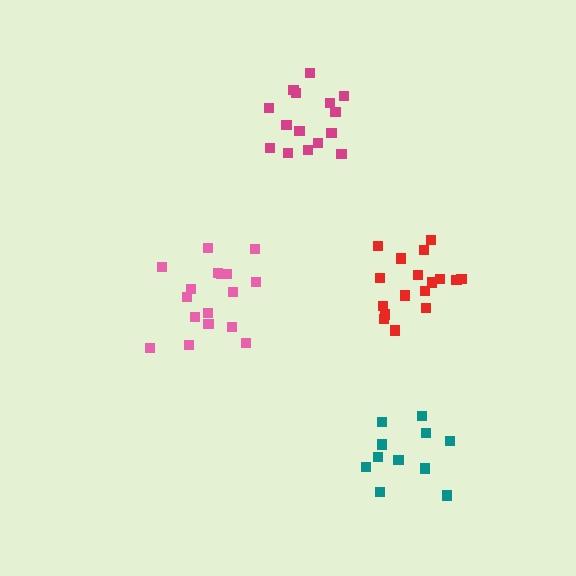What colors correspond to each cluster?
The clusters are colored: teal, pink, magenta, red.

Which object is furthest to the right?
The red cluster is rightmost.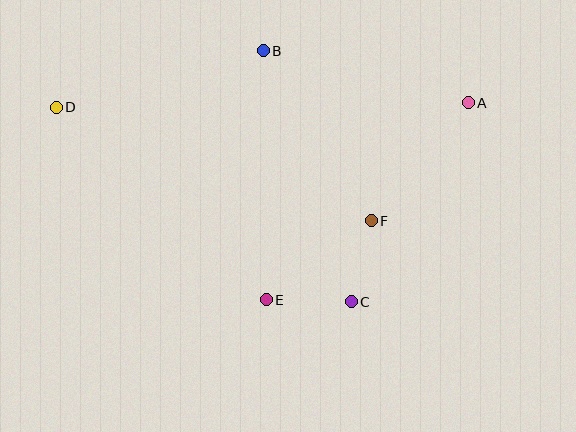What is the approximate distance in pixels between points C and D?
The distance between C and D is approximately 353 pixels.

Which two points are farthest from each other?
Points A and D are farthest from each other.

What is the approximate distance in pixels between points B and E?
The distance between B and E is approximately 249 pixels.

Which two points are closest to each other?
Points C and F are closest to each other.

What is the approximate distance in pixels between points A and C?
The distance between A and C is approximately 230 pixels.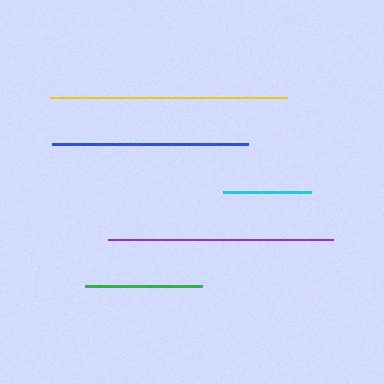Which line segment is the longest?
The yellow line is the longest at approximately 237 pixels.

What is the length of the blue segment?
The blue segment is approximately 196 pixels long.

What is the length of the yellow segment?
The yellow segment is approximately 237 pixels long.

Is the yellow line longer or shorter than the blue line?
The yellow line is longer than the blue line.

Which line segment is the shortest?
The cyan line is the shortest at approximately 88 pixels.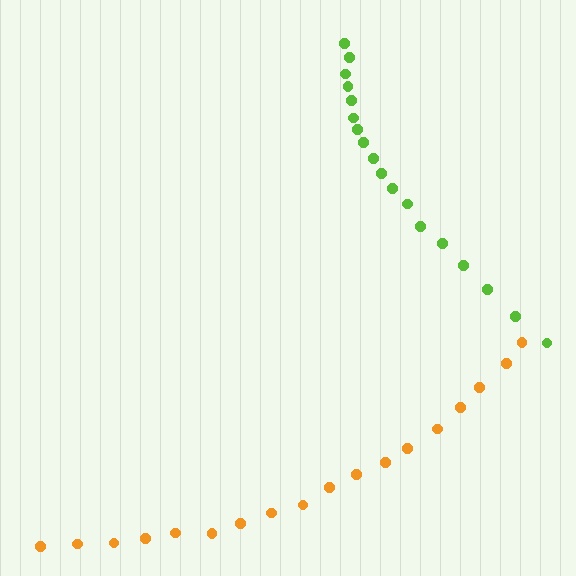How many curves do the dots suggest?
There are 2 distinct paths.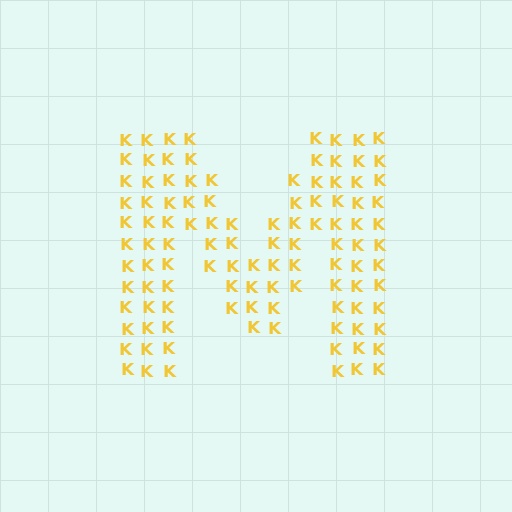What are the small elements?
The small elements are letter K's.